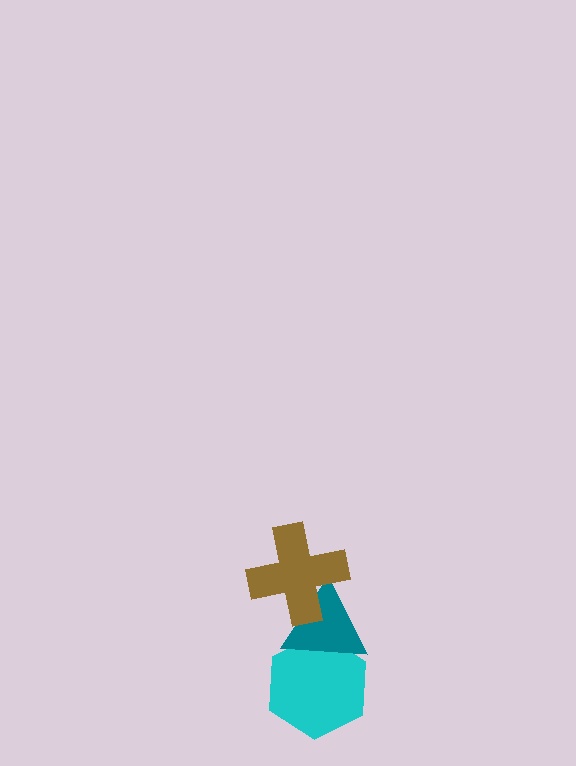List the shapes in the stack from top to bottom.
From top to bottom: the brown cross, the teal triangle, the cyan hexagon.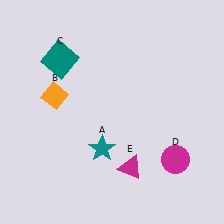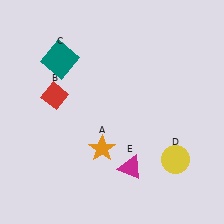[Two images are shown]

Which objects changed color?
A changed from teal to orange. B changed from orange to red. D changed from magenta to yellow.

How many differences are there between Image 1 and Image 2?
There are 3 differences between the two images.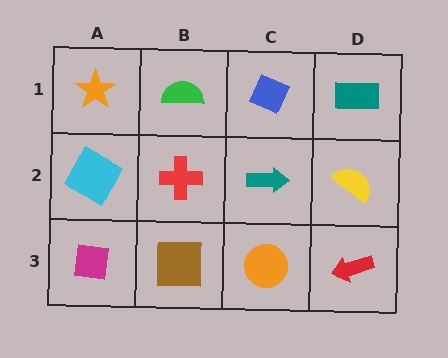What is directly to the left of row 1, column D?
A blue diamond.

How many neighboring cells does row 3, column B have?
3.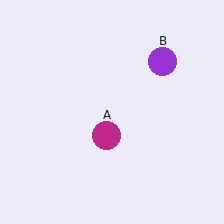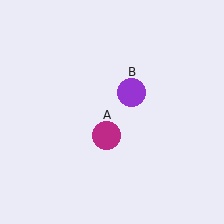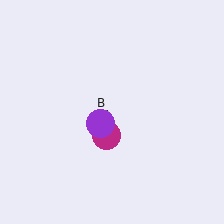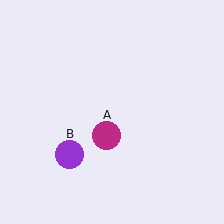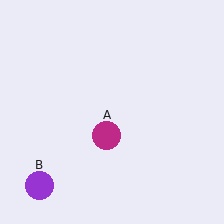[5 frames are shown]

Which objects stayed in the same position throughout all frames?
Magenta circle (object A) remained stationary.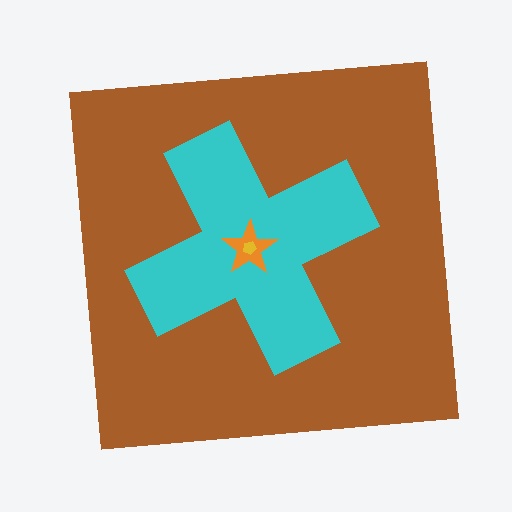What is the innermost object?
The yellow pentagon.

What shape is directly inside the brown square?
The cyan cross.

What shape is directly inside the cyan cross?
The orange star.